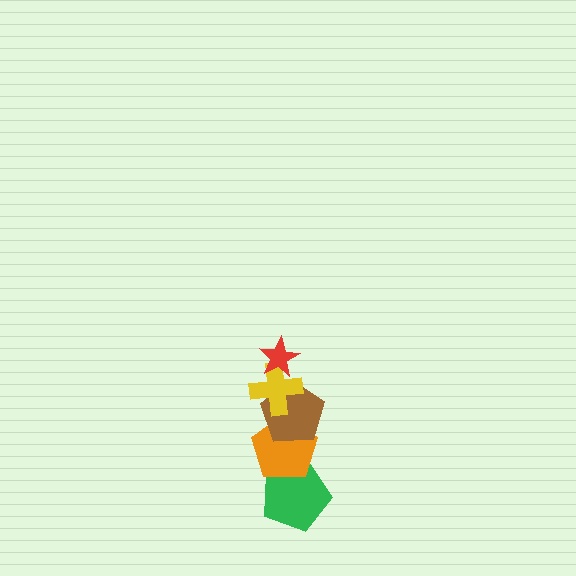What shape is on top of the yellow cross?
The red star is on top of the yellow cross.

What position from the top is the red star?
The red star is 1st from the top.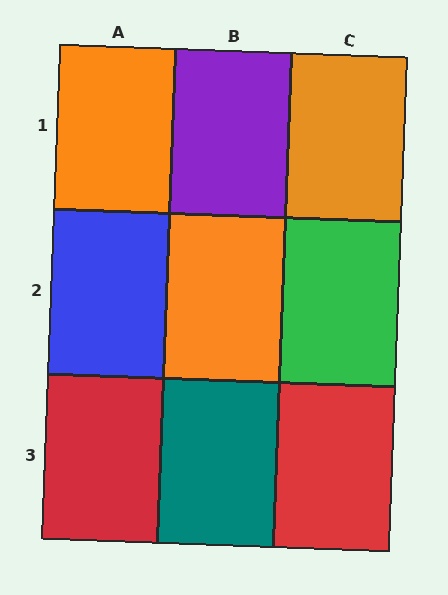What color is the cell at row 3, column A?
Red.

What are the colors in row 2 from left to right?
Blue, orange, green.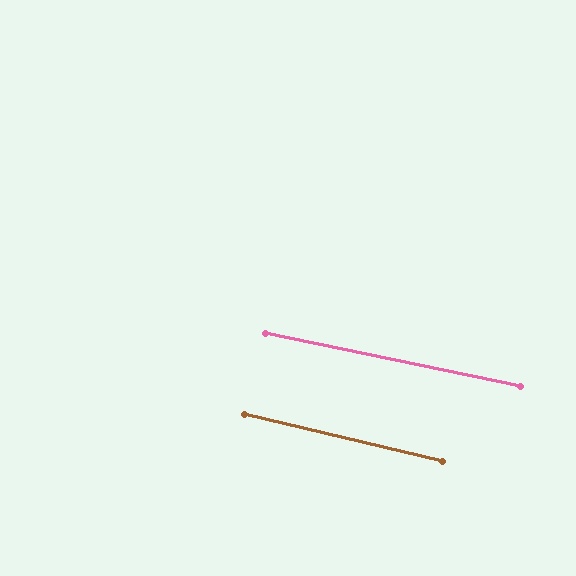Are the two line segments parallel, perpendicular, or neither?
Parallel — their directions differ by only 1.9°.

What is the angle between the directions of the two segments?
Approximately 2 degrees.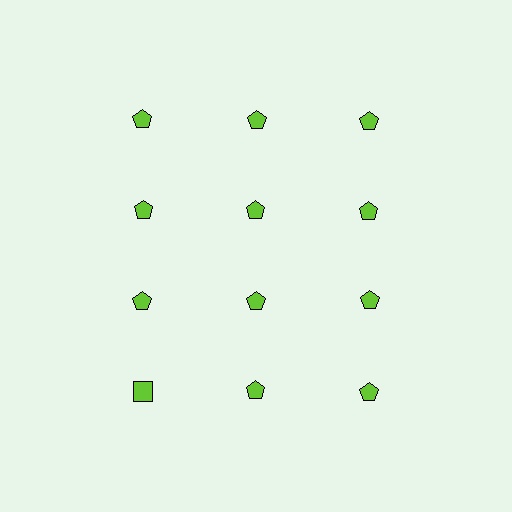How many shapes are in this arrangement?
There are 12 shapes arranged in a grid pattern.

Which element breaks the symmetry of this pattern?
The lime square in the fourth row, leftmost column breaks the symmetry. All other shapes are lime pentagons.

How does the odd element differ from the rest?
It has a different shape: square instead of pentagon.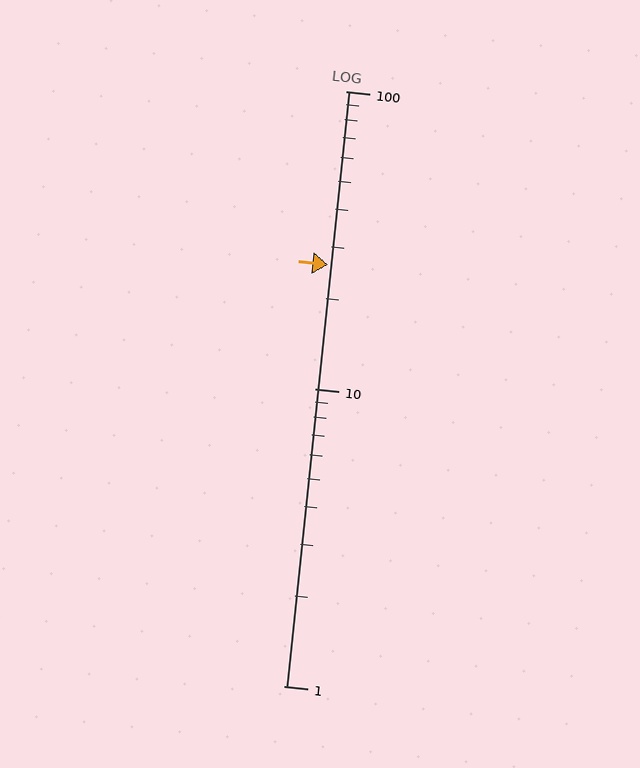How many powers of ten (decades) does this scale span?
The scale spans 2 decades, from 1 to 100.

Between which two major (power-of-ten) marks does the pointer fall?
The pointer is between 10 and 100.